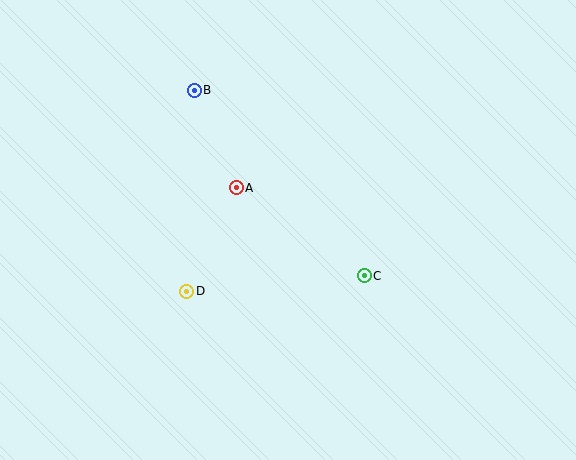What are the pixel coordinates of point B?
Point B is at (194, 90).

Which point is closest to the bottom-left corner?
Point D is closest to the bottom-left corner.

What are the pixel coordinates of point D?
Point D is at (187, 291).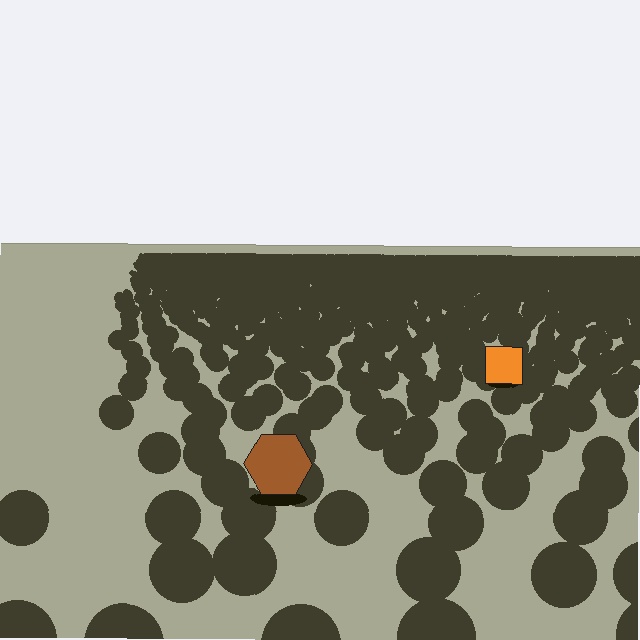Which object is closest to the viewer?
The brown hexagon is closest. The texture marks near it are larger and more spread out.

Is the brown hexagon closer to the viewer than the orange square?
Yes. The brown hexagon is closer — you can tell from the texture gradient: the ground texture is coarser near it.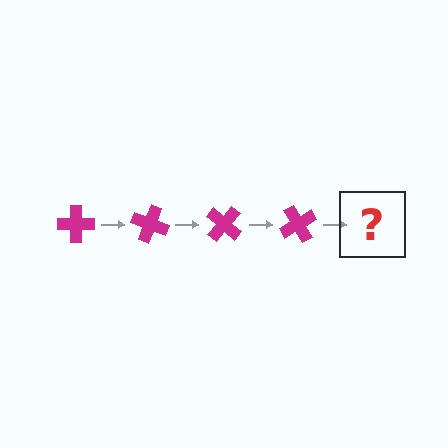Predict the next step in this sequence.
The next step is a magenta cross rotated 80 degrees.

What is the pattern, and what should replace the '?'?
The pattern is that the cross rotates 20 degrees each step. The '?' should be a magenta cross rotated 80 degrees.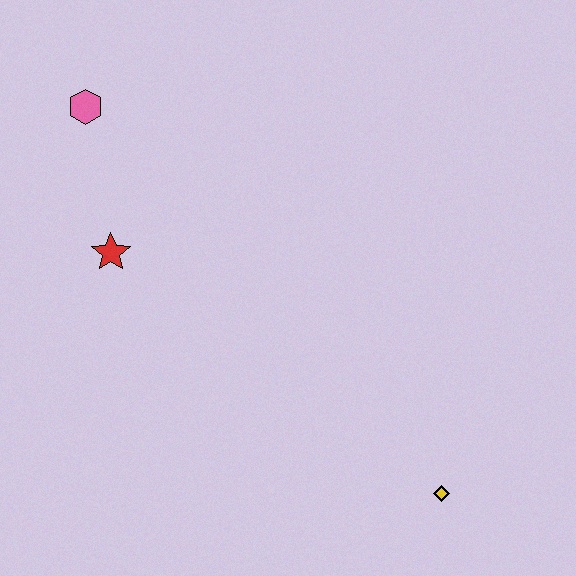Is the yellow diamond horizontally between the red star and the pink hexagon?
No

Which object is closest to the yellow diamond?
The red star is closest to the yellow diamond.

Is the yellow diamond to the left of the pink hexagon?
No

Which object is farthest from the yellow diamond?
The pink hexagon is farthest from the yellow diamond.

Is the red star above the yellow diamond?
Yes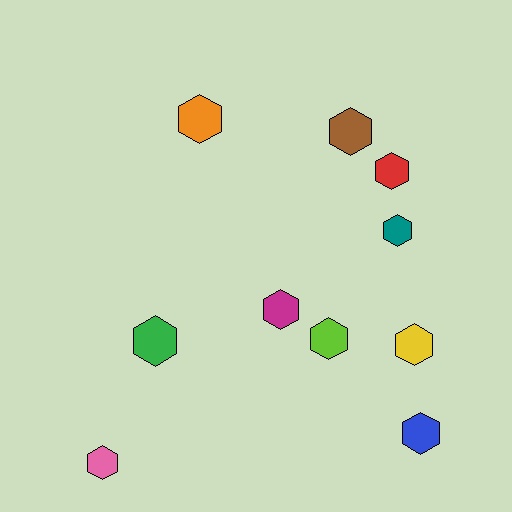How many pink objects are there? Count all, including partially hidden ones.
There is 1 pink object.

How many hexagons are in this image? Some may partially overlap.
There are 10 hexagons.